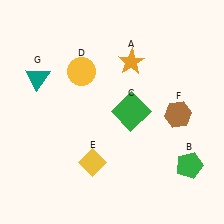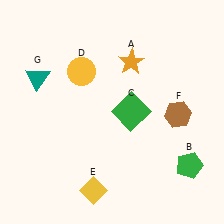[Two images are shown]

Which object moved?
The yellow diamond (E) moved down.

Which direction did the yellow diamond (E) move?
The yellow diamond (E) moved down.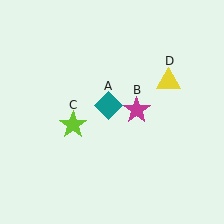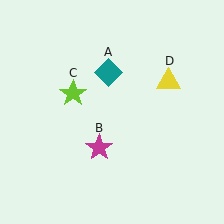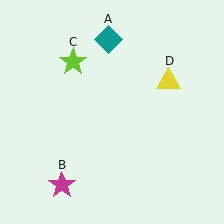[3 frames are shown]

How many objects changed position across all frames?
3 objects changed position: teal diamond (object A), magenta star (object B), lime star (object C).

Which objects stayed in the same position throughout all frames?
Yellow triangle (object D) remained stationary.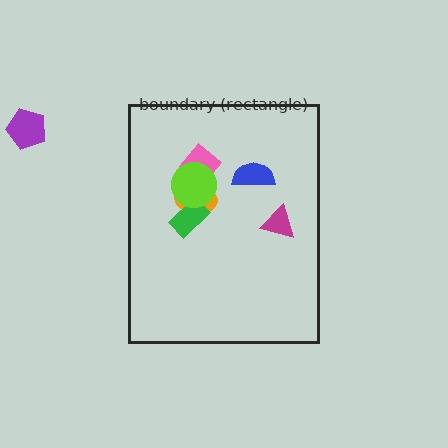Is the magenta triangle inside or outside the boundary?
Inside.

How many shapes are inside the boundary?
6 inside, 1 outside.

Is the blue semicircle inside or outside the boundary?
Inside.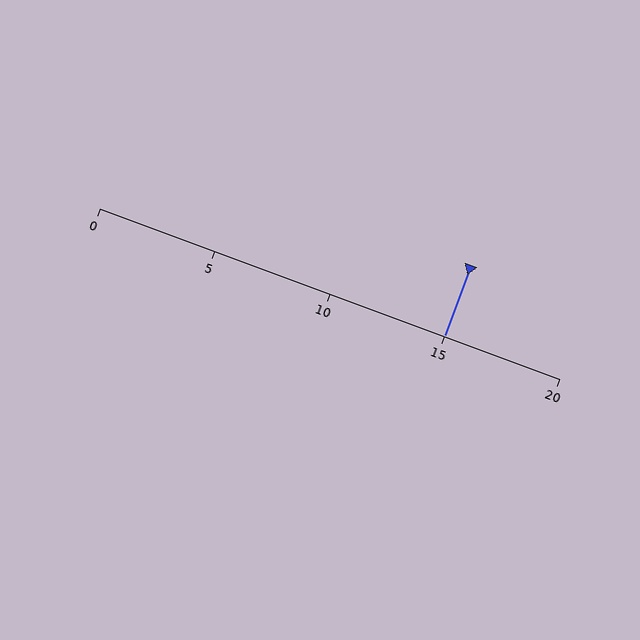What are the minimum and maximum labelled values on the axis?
The axis runs from 0 to 20.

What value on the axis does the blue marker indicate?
The marker indicates approximately 15.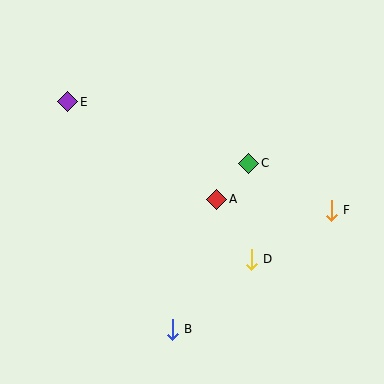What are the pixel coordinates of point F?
Point F is at (331, 210).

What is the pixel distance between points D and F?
The distance between D and F is 94 pixels.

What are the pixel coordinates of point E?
Point E is at (68, 102).